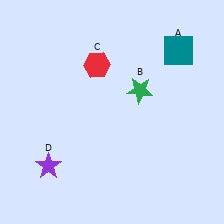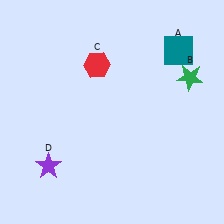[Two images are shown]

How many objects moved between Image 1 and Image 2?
1 object moved between the two images.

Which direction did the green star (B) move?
The green star (B) moved right.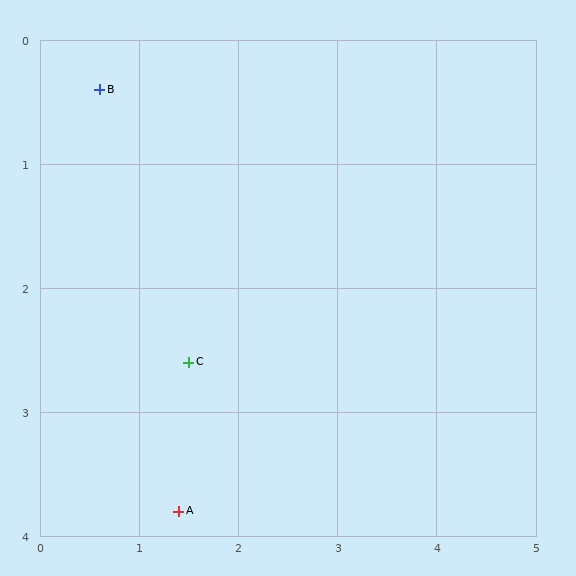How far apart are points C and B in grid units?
Points C and B are about 2.4 grid units apart.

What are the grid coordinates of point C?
Point C is at approximately (1.5, 2.6).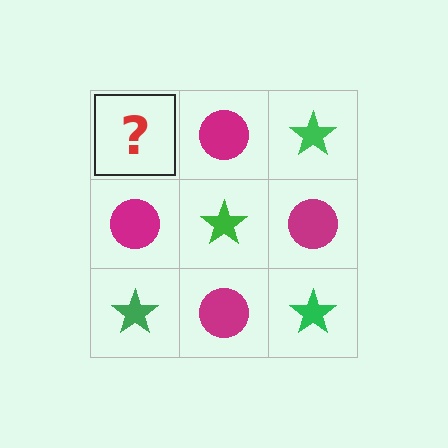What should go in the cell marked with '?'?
The missing cell should contain a green star.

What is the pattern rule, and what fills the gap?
The rule is that it alternates green star and magenta circle in a checkerboard pattern. The gap should be filled with a green star.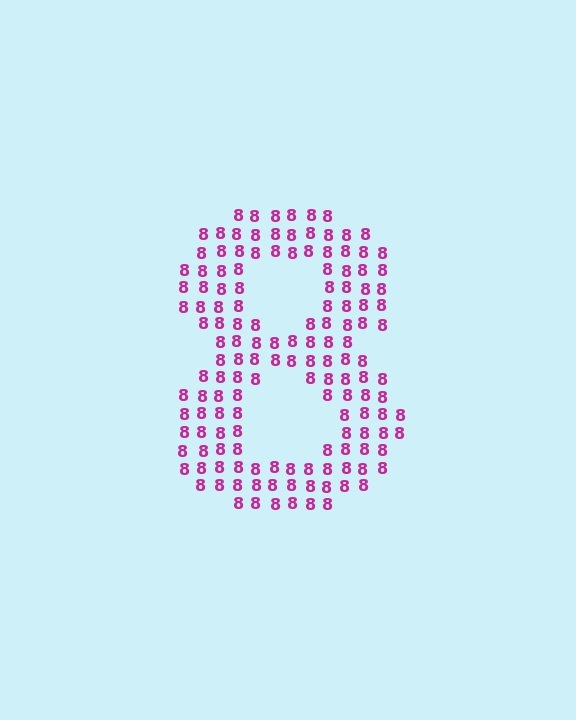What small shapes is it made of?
It is made of small digit 8's.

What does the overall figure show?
The overall figure shows the digit 8.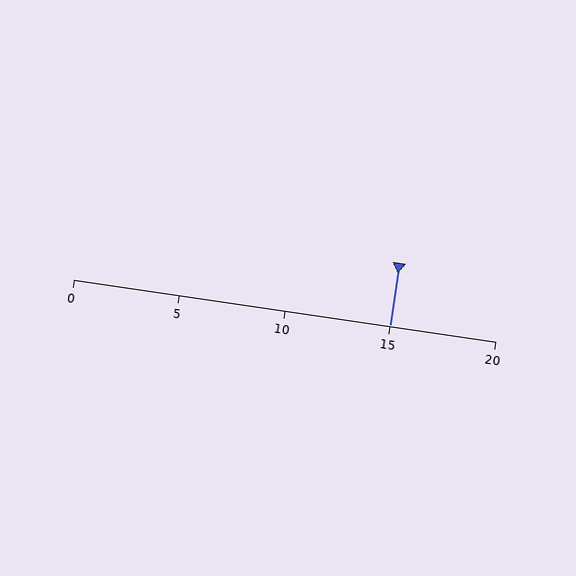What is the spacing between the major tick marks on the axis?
The major ticks are spaced 5 apart.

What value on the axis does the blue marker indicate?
The marker indicates approximately 15.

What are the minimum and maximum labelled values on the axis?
The axis runs from 0 to 20.